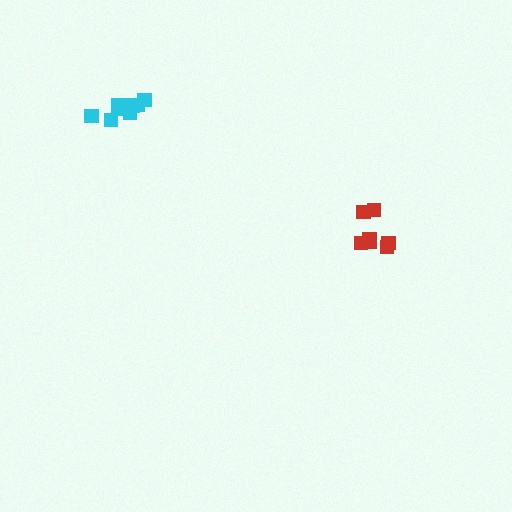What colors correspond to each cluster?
The clusters are colored: red, cyan.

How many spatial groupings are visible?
There are 2 spatial groupings.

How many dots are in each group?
Group 1: 7 dots, Group 2: 8 dots (15 total).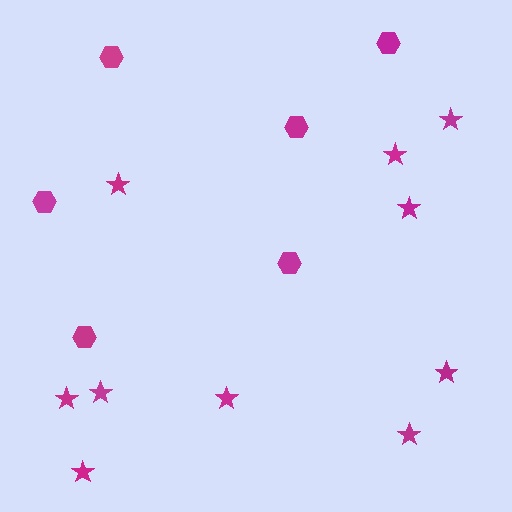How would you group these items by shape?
There are 2 groups: one group of stars (10) and one group of hexagons (6).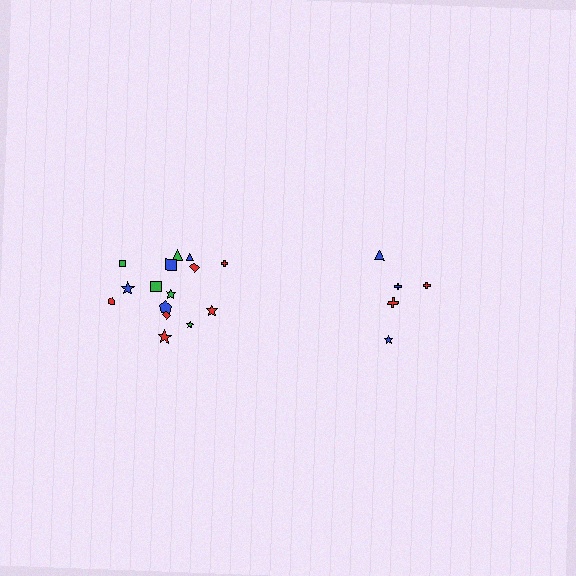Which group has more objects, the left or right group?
The left group.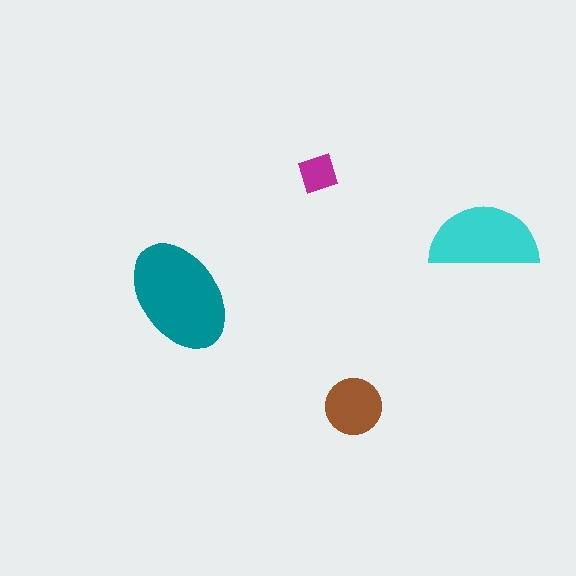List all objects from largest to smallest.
The teal ellipse, the cyan semicircle, the brown circle, the magenta diamond.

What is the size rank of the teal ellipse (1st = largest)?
1st.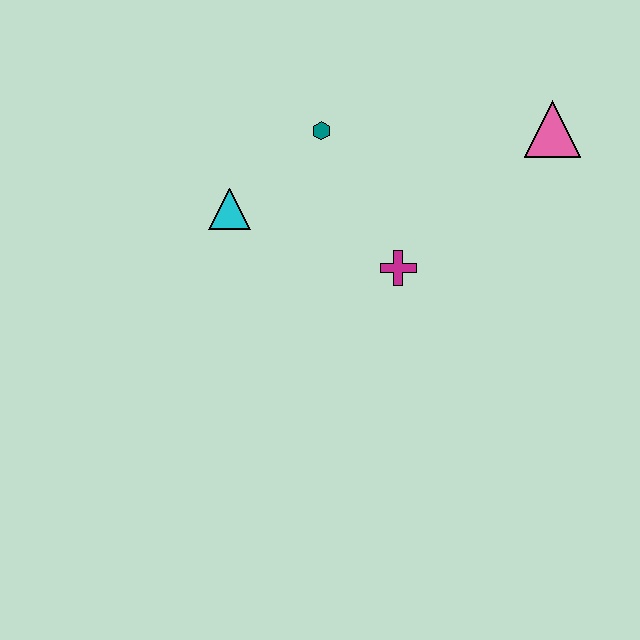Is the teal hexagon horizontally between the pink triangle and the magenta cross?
No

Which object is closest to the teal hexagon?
The cyan triangle is closest to the teal hexagon.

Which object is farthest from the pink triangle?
The cyan triangle is farthest from the pink triangle.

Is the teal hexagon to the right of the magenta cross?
No